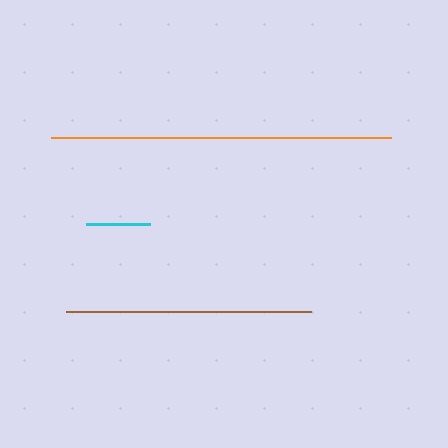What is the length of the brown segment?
The brown segment is approximately 244 pixels long.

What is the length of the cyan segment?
The cyan segment is approximately 64 pixels long.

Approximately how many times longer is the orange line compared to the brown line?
The orange line is approximately 1.4 times the length of the brown line.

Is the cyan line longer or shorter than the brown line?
The brown line is longer than the cyan line.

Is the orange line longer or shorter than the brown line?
The orange line is longer than the brown line.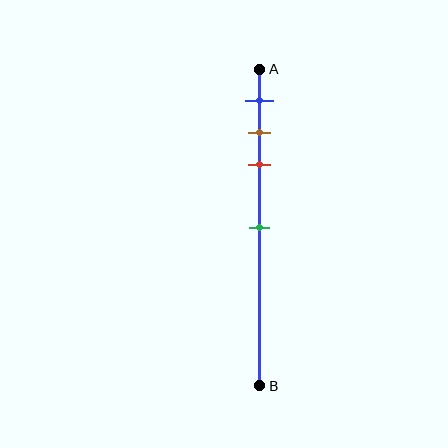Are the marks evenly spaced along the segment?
No, the marks are not evenly spaced.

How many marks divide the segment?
There are 4 marks dividing the segment.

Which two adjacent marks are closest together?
The brown and red marks are the closest adjacent pair.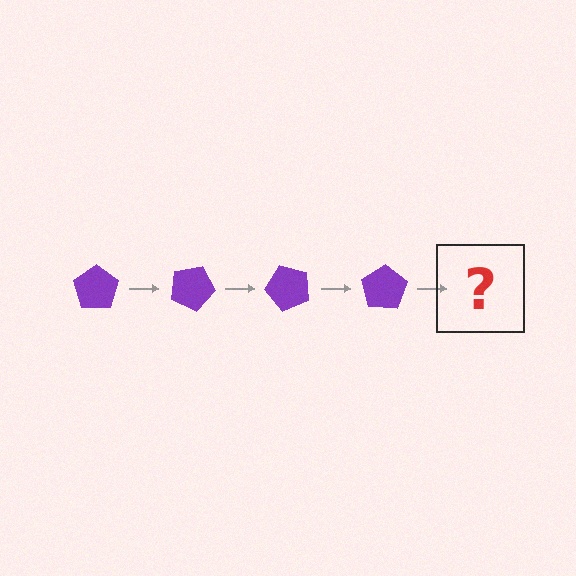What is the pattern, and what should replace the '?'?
The pattern is that the pentagon rotates 25 degrees each step. The '?' should be a purple pentagon rotated 100 degrees.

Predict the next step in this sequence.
The next step is a purple pentagon rotated 100 degrees.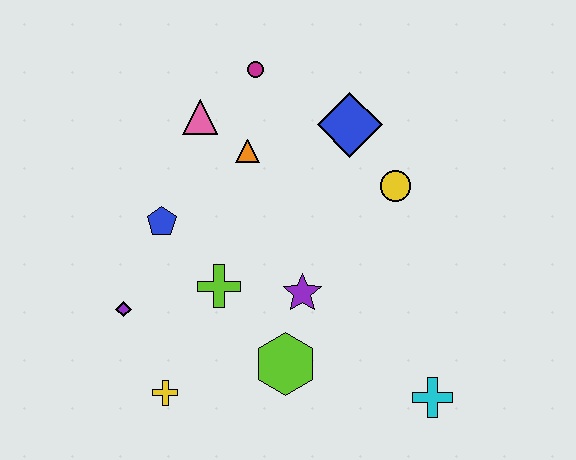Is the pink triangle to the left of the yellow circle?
Yes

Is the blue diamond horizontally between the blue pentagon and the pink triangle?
No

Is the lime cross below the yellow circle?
Yes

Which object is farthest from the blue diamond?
The yellow cross is farthest from the blue diamond.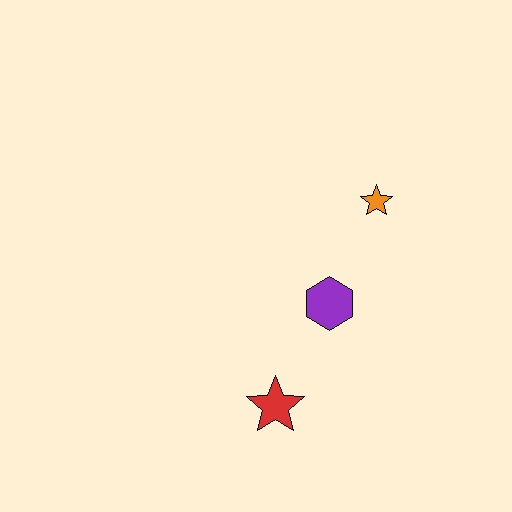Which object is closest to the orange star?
The purple hexagon is closest to the orange star.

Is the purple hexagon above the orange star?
No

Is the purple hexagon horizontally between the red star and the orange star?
Yes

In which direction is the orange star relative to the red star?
The orange star is above the red star.